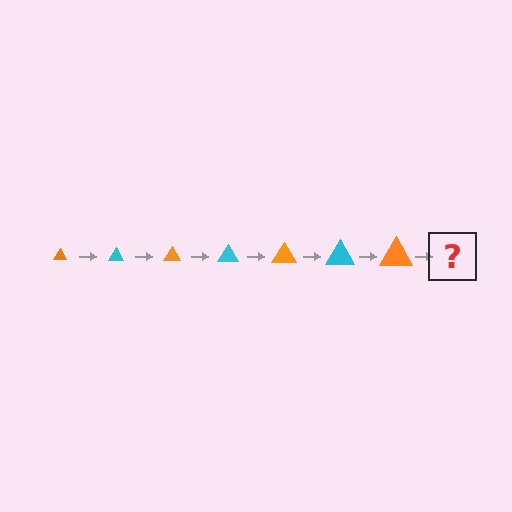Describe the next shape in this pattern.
It should be a cyan triangle, larger than the previous one.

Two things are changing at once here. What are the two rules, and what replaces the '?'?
The two rules are that the triangle grows larger each step and the color cycles through orange and cyan. The '?' should be a cyan triangle, larger than the previous one.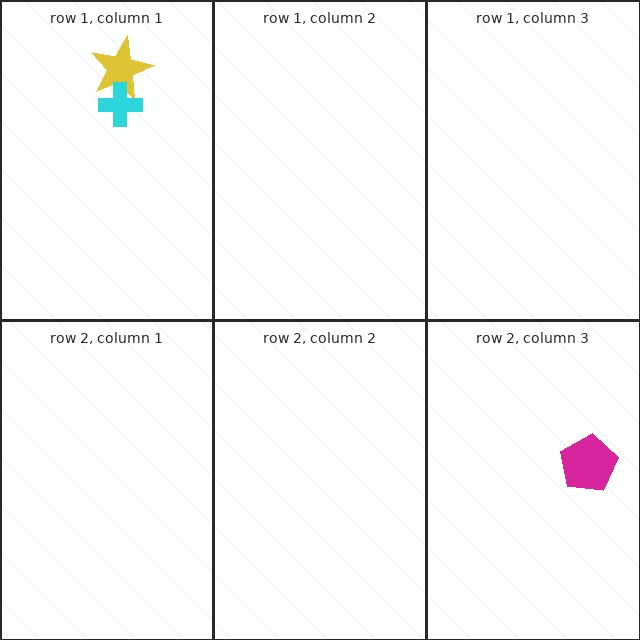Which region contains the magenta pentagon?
The row 2, column 3 region.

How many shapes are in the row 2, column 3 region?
1.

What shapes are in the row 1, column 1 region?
The yellow star, the cyan cross.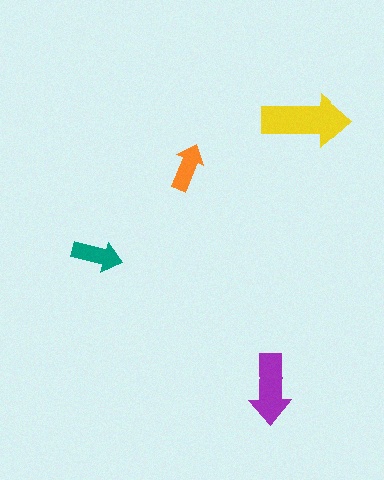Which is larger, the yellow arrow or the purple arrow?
The yellow one.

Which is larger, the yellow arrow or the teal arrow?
The yellow one.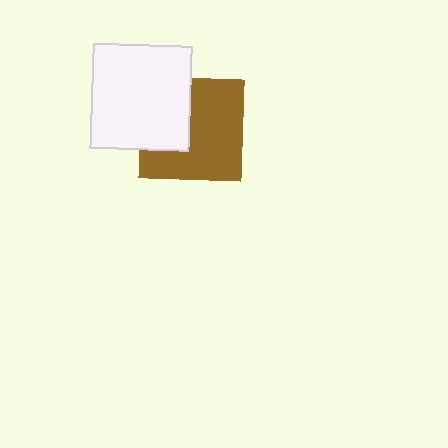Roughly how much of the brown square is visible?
About half of it is visible (roughly 64%).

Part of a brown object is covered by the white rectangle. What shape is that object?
It is a square.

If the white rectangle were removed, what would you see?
You would see the complete brown square.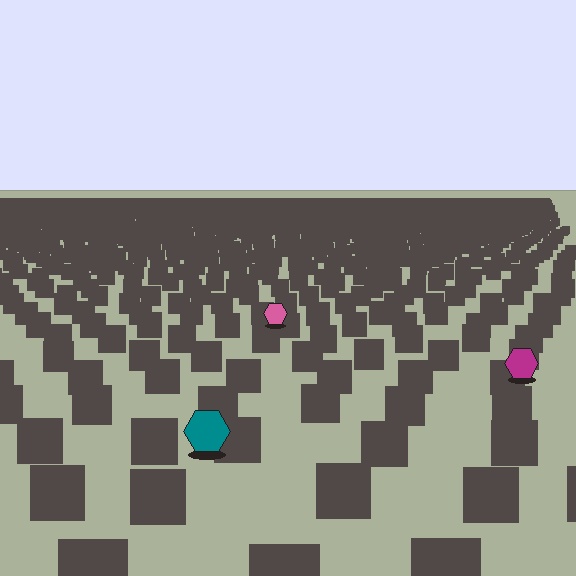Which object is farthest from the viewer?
The pink hexagon is farthest from the viewer. It appears smaller and the ground texture around it is denser.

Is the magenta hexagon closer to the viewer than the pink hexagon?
Yes. The magenta hexagon is closer — you can tell from the texture gradient: the ground texture is coarser near it.